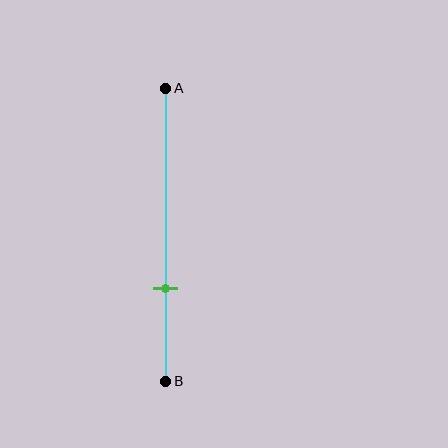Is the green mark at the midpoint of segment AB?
No, the mark is at about 70% from A, not at the 50% midpoint.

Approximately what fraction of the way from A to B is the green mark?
The green mark is approximately 70% of the way from A to B.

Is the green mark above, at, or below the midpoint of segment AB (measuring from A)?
The green mark is below the midpoint of segment AB.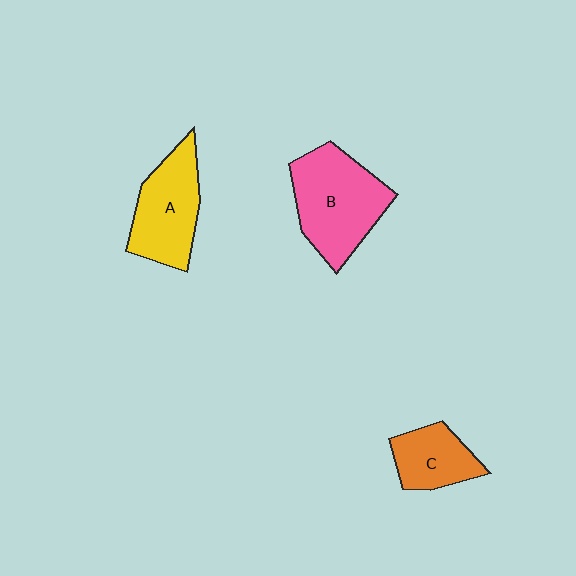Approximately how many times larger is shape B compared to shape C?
Approximately 1.8 times.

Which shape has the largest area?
Shape B (pink).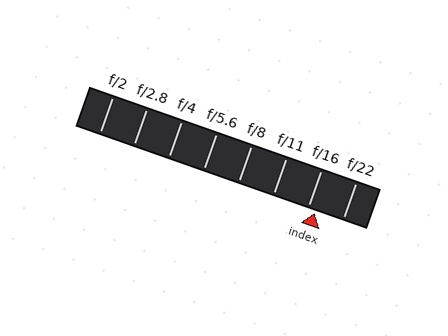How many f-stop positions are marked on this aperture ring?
There are 8 f-stop positions marked.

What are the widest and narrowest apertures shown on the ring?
The widest aperture shown is f/2 and the narrowest is f/22.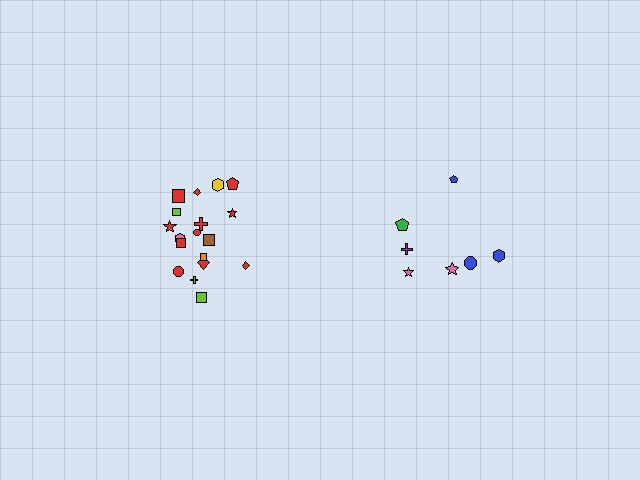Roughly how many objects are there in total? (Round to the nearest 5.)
Roughly 25 objects in total.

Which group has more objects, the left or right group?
The left group.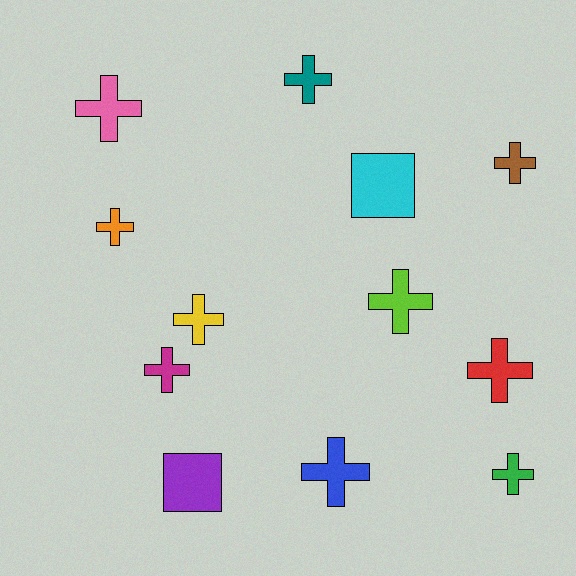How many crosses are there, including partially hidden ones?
There are 10 crosses.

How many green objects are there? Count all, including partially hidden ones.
There is 1 green object.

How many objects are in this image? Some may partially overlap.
There are 12 objects.